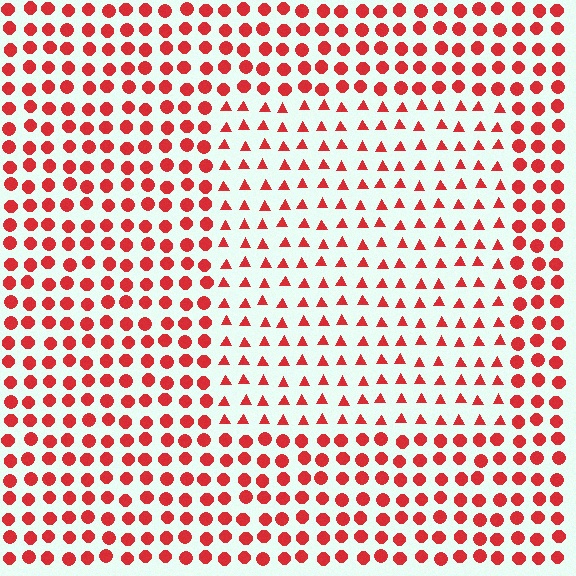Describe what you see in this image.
The image is filled with small red elements arranged in a uniform grid. A rectangle-shaped region contains triangles, while the surrounding area contains circles. The boundary is defined purely by the change in element shape.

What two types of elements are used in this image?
The image uses triangles inside the rectangle region and circles outside it.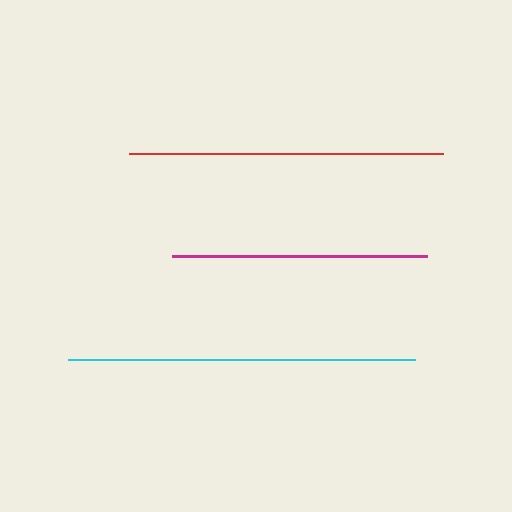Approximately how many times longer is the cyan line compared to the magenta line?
The cyan line is approximately 1.4 times the length of the magenta line.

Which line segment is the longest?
The cyan line is the longest at approximately 347 pixels.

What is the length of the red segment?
The red segment is approximately 314 pixels long.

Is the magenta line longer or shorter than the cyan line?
The cyan line is longer than the magenta line.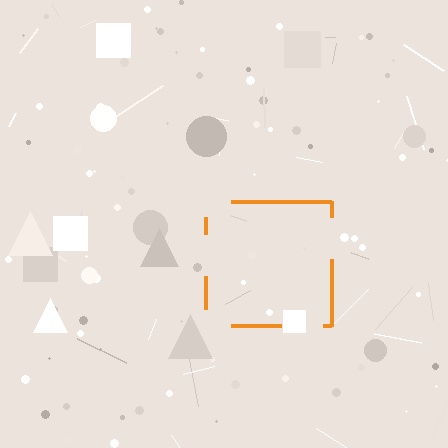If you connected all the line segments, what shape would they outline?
They would outline a square.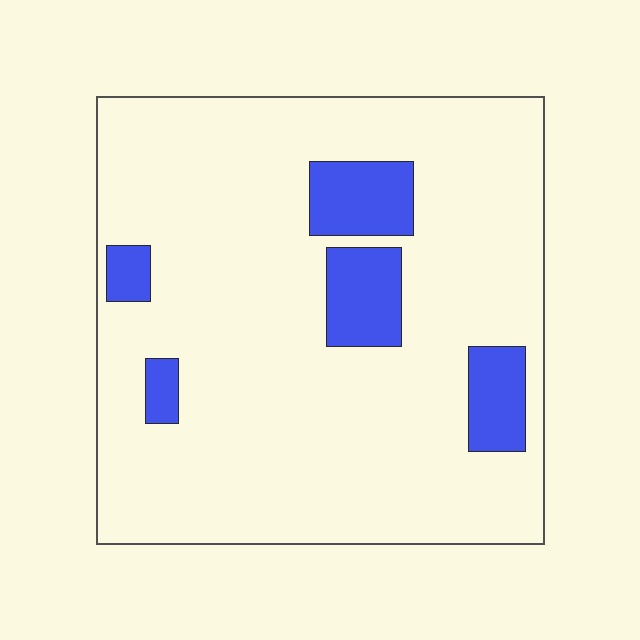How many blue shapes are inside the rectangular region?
5.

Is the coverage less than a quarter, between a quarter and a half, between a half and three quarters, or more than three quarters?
Less than a quarter.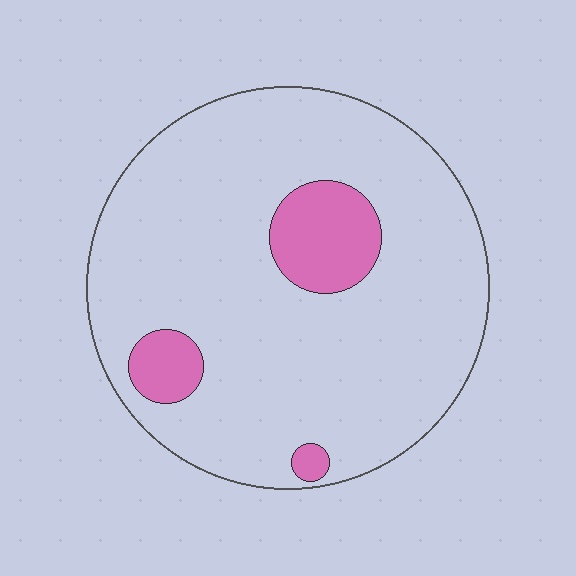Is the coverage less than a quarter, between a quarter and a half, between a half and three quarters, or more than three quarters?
Less than a quarter.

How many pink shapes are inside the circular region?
3.